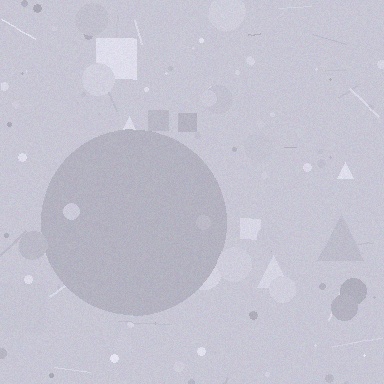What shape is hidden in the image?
A circle is hidden in the image.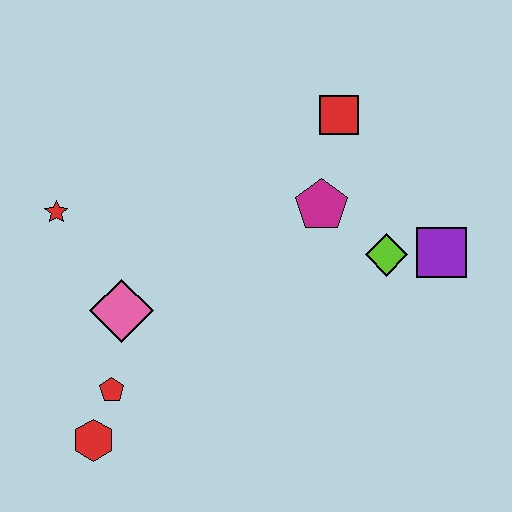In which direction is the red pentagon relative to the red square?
The red pentagon is below the red square.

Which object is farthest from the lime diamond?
The red hexagon is farthest from the lime diamond.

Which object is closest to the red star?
The pink diamond is closest to the red star.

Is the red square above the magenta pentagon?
Yes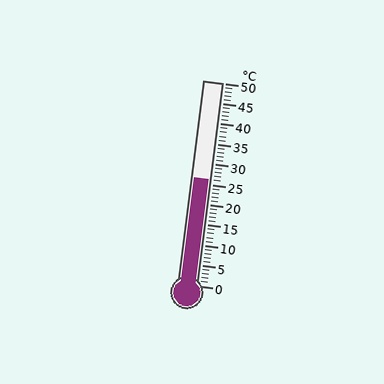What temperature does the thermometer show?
The thermometer shows approximately 26°C.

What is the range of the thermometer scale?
The thermometer scale ranges from 0°C to 50°C.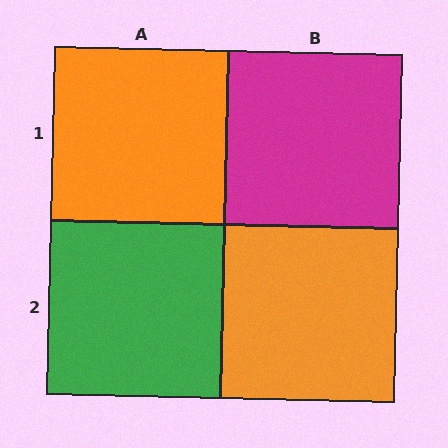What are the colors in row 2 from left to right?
Green, orange.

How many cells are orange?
2 cells are orange.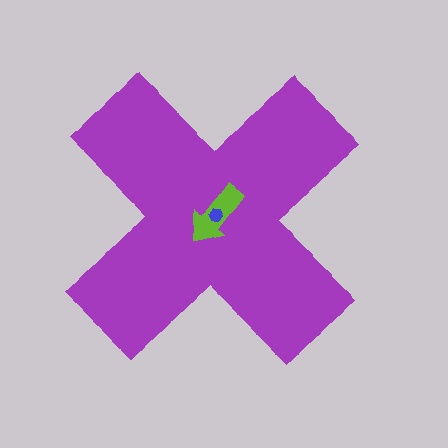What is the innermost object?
The blue hexagon.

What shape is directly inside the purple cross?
The lime arrow.